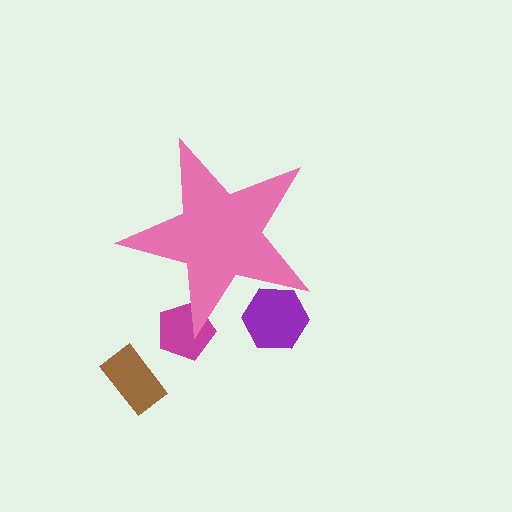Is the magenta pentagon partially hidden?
Yes, the magenta pentagon is partially hidden behind the pink star.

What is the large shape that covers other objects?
A pink star.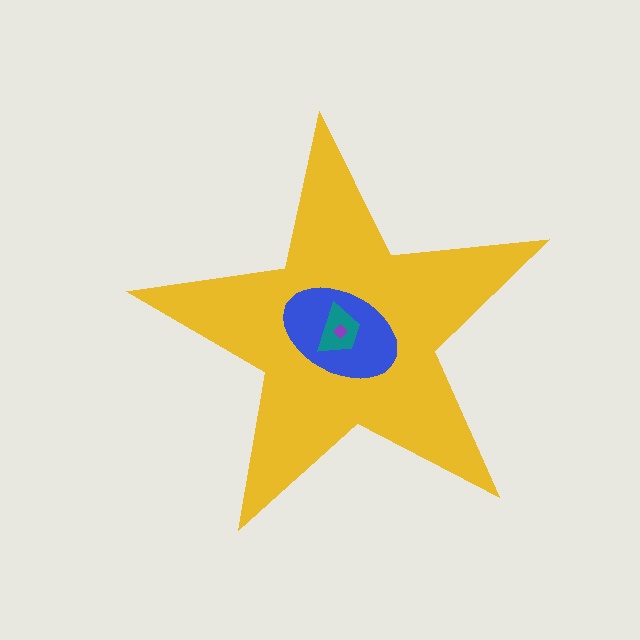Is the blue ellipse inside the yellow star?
Yes.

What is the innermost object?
The purple diamond.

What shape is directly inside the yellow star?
The blue ellipse.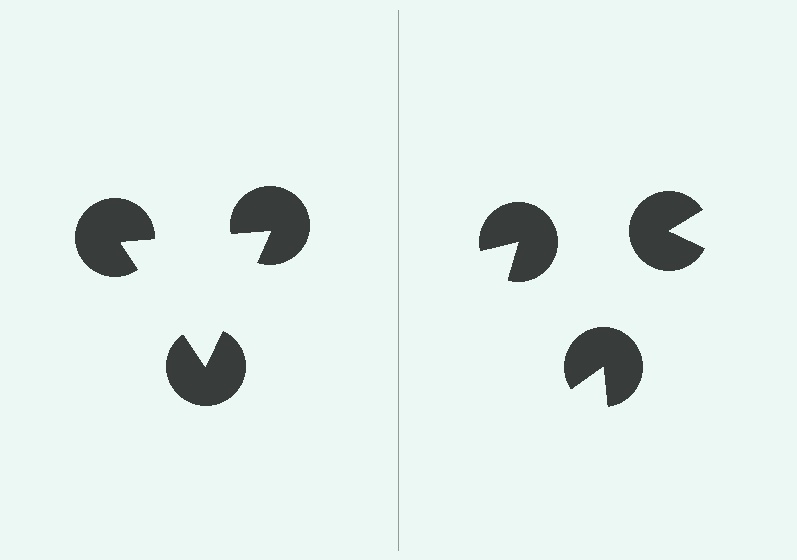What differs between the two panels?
The pac-man discs are positioned identically on both sides; only the wedge orientations differ. On the left they align to a triangle; on the right they are misaligned.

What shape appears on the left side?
An illusory triangle.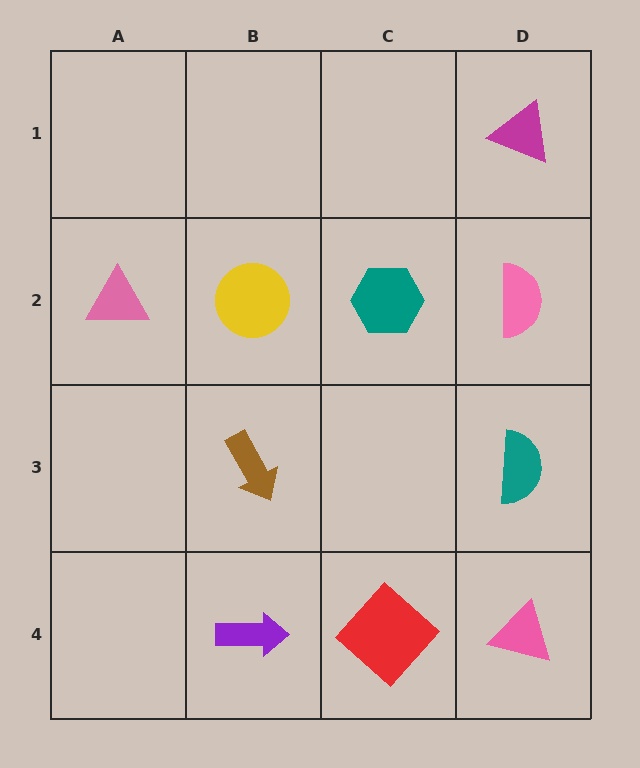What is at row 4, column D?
A pink triangle.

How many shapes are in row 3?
2 shapes.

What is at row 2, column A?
A pink triangle.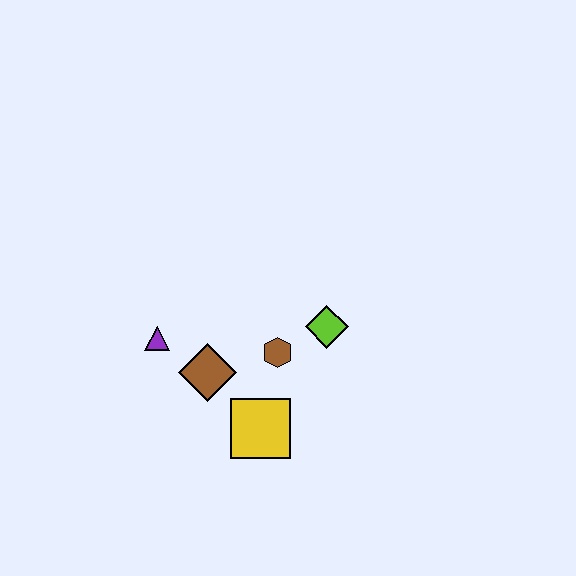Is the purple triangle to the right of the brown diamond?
No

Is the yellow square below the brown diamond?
Yes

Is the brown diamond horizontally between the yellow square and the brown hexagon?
No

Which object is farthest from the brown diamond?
The lime diamond is farthest from the brown diamond.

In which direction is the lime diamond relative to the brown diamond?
The lime diamond is to the right of the brown diamond.